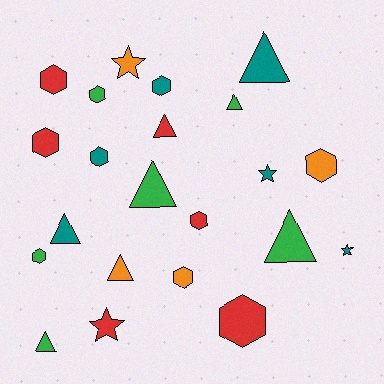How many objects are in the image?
There are 22 objects.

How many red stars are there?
There is 1 red star.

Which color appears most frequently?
Teal, with 6 objects.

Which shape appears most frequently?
Hexagon, with 10 objects.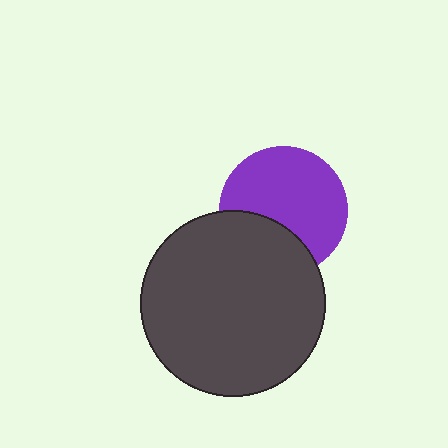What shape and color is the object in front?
The object in front is a dark gray circle.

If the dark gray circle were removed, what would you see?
You would see the complete purple circle.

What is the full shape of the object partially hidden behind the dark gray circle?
The partially hidden object is a purple circle.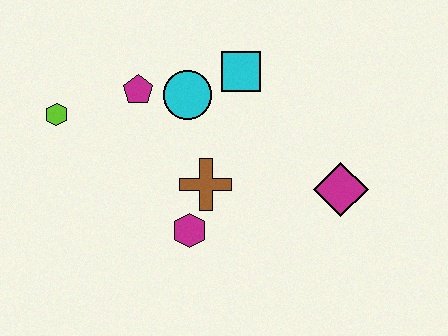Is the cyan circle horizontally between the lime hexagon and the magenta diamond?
Yes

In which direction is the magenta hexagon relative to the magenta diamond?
The magenta hexagon is to the left of the magenta diamond.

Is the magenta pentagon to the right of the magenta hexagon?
No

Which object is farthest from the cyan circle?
The magenta diamond is farthest from the cyan circle.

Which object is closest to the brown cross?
The magenta hexagon is closest to the brown cross.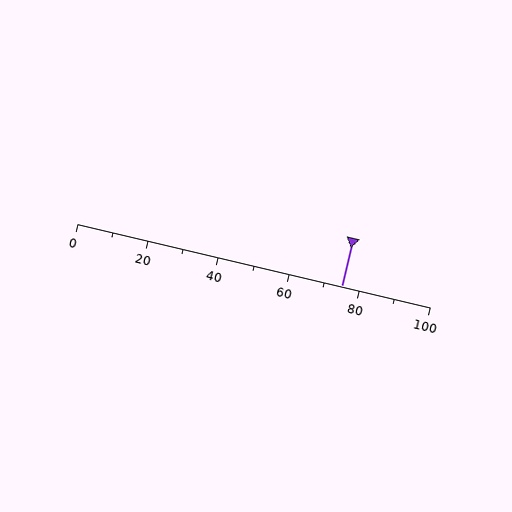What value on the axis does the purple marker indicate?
The marker indicates approximately 75.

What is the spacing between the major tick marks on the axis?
The major ticks are spaced 20 apart.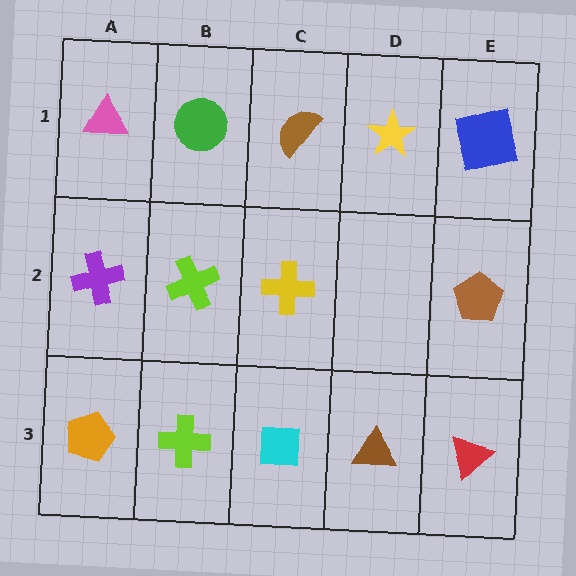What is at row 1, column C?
A brown semicircle.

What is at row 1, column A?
A pink triangle.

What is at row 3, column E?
A red triangle.